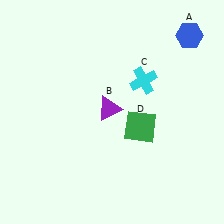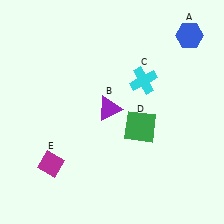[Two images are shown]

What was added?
A magenta diamond (E) was added in Image 2.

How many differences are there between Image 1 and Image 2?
There is 1 difference between the two images.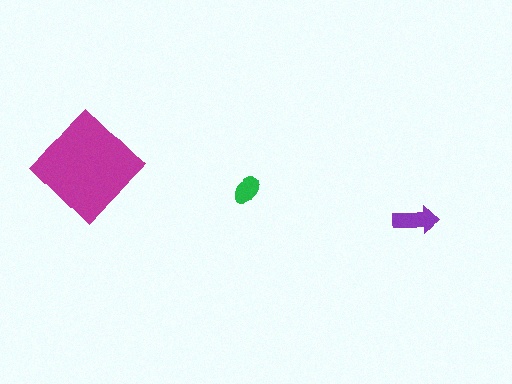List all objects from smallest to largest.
The green ellipse, the purple arrow, the magenta diamond.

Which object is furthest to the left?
The magenta diamond is leftmost.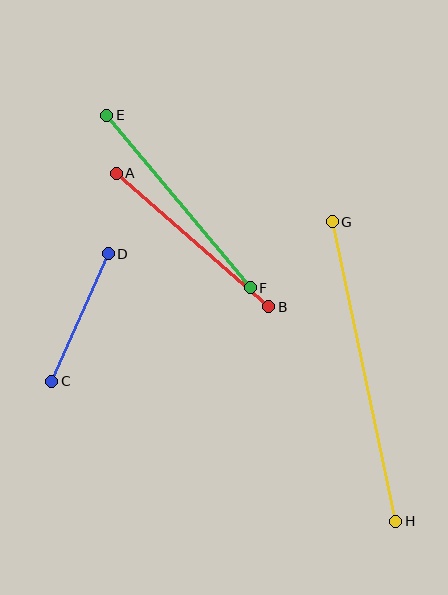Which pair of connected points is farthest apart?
Points G and H are farthest apart.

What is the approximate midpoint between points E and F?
The midpoint is at approximately (178, 201) pixels.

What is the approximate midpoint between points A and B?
The midpoint is at approximately (193, 240) pixels.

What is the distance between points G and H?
The distance is approximately 306 pixels.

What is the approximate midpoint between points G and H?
The midpoint is at approximately (364, 372) pixels.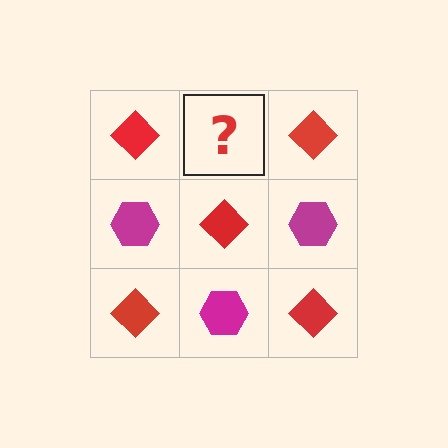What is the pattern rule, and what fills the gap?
The rule is that it alternates red diamond and magenta hexagon in a checkerboard pattern. The gap should be filled with a magenta hexagon.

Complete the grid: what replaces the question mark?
The question mark should be replaced with a magenta hexagon.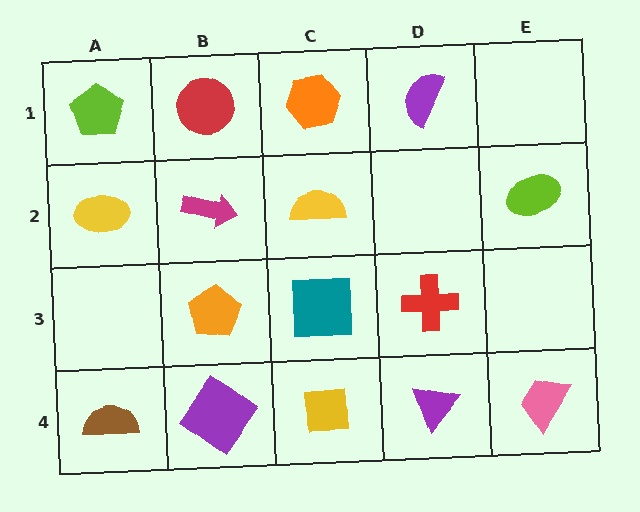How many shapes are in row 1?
4 shapes.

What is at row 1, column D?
A purple semicircle.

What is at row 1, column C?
An orange hexagon.